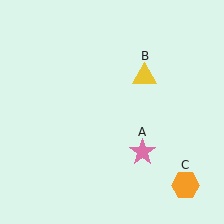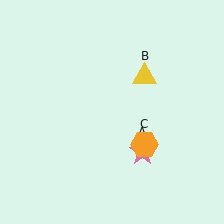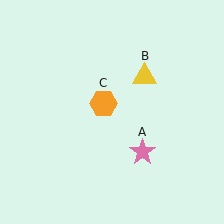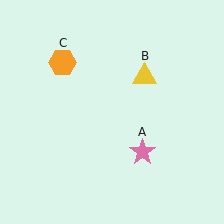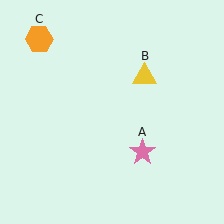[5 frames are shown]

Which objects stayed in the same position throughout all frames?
Pink star (object A) and yellow triangle (object B) remained stationary.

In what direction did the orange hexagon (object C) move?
The orange hexagon (object C) moved up and to the left.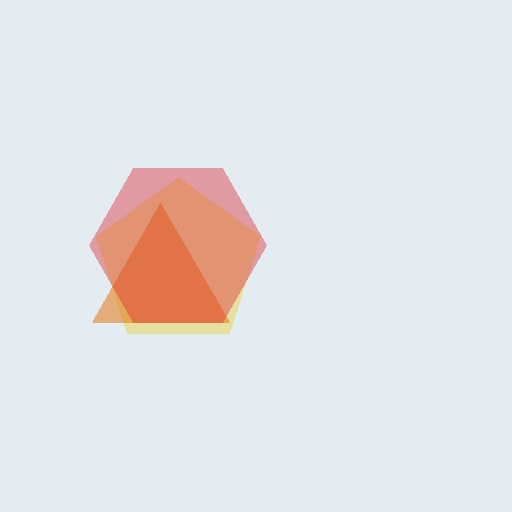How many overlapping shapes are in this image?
There are 3 overlapping shapes in the image.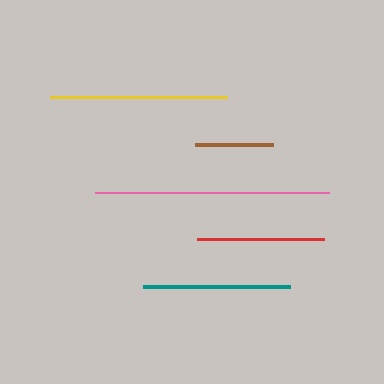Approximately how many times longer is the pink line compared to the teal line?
The pink line is approximately 1.6 times the length of the teal line.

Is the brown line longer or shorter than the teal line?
The teal line is longer than the brown line.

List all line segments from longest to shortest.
From longest to shortest: pink, yellow, teal, red, brown.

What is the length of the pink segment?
The pink segment is approximately 233 pixels long.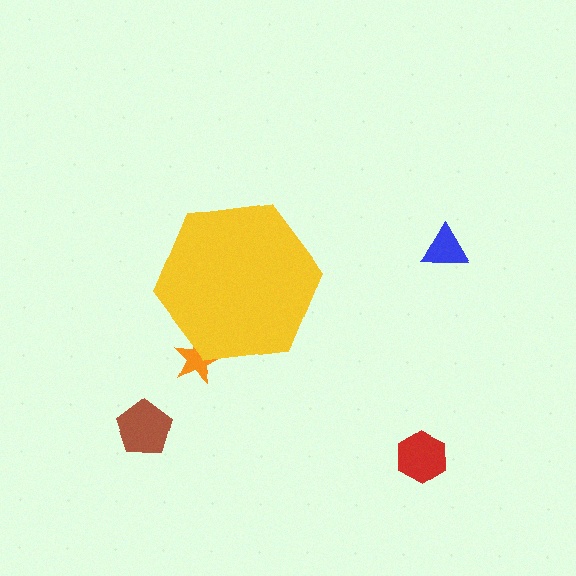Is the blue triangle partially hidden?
No, the blue triangle is fully visible.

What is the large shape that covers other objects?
A yellow hexagon.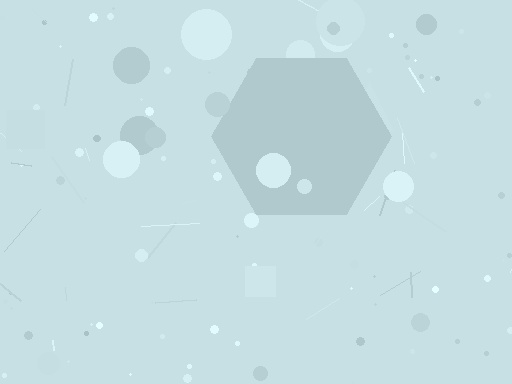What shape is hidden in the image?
A hexagon is hidden in the image.